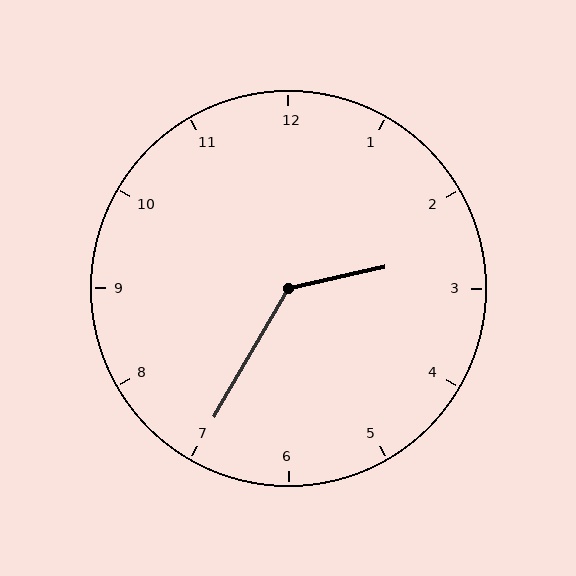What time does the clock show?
2:35.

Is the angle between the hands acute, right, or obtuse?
It is obtuse.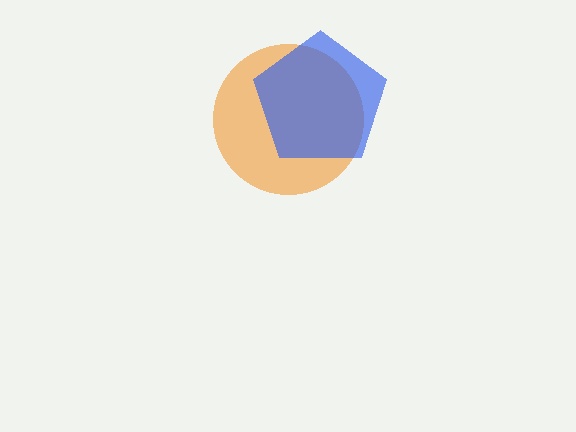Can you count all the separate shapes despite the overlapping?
Yes, there are 2 separate shapes.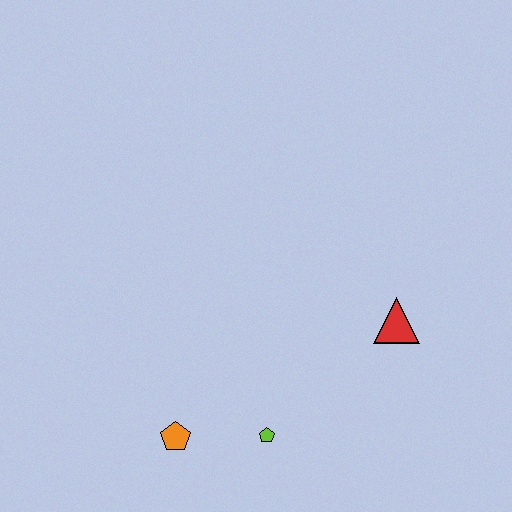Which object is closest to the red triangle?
The lime pentagon is closest to the red triangle.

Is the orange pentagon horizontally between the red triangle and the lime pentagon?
No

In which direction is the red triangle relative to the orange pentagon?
The red triangle is to the right of the orange pentagon.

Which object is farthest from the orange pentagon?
The red triangle is farthest from the orange pentagon.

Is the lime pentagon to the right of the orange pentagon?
Yes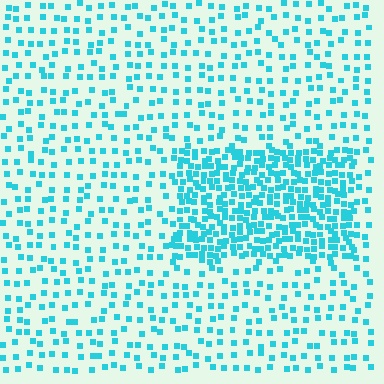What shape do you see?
I see a rectangle.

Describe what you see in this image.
The image contains small cyan elements arranged at two different densities. A rectangle-shaped region is visible where the elements are more densely packed than the surrounding area.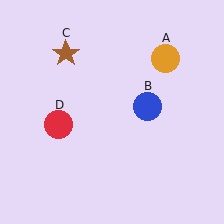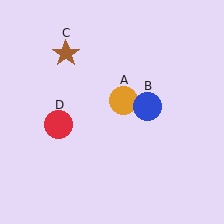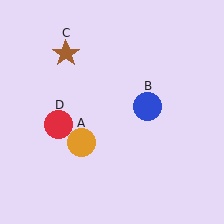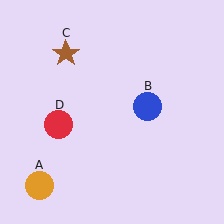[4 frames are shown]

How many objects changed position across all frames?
1 object changed position: orange circle (object A).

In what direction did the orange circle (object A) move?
The orange circle (object A) moved down and to the left.